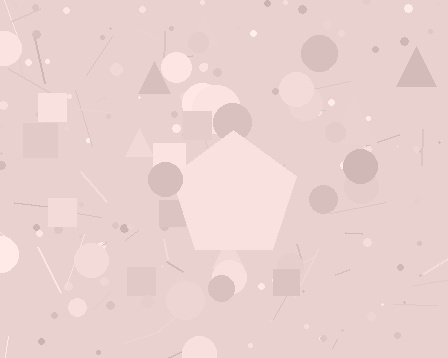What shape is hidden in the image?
A pentagon is hidden in the image.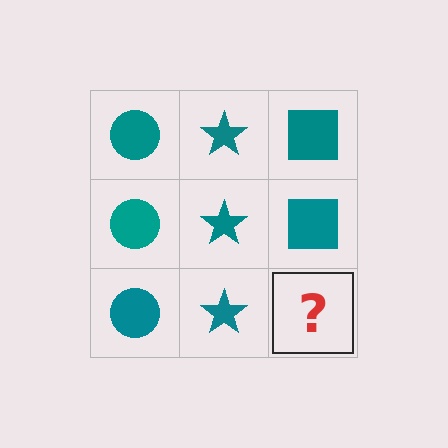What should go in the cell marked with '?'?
The missing cell should contain a teal square.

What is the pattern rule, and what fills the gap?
The rule is that each column has a consistent shape. The gap should be filled with a teal square.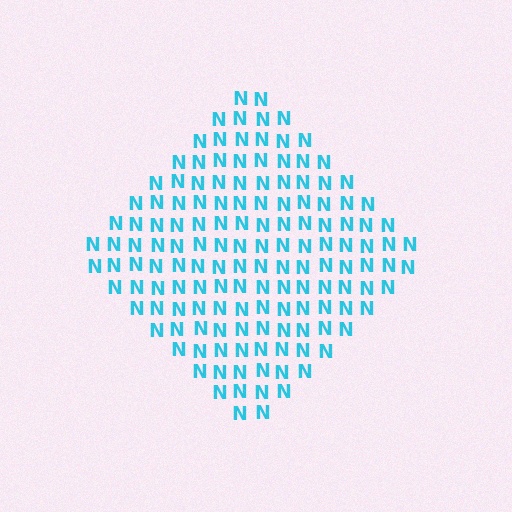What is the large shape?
The large shape is a diamond.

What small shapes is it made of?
It is made of small letter N's.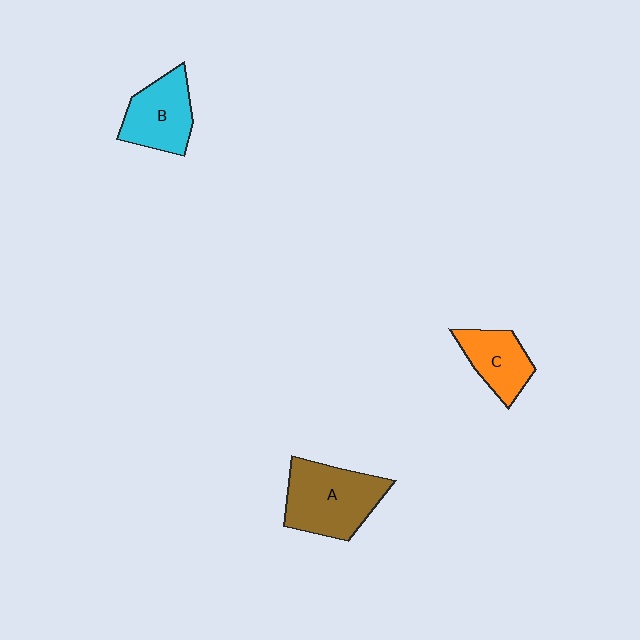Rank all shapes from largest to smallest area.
From largest to smallest: A (brown), B (cyan), C (orange).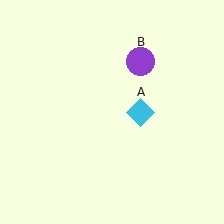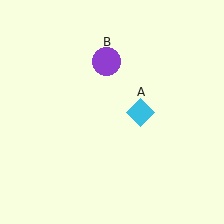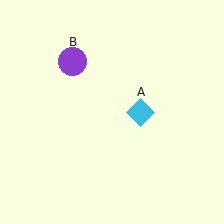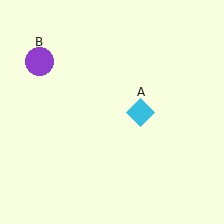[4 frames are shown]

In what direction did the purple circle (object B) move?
The purple circle (object B) moved left.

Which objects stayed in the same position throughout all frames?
Cyan diamond (object A) remained stationary.